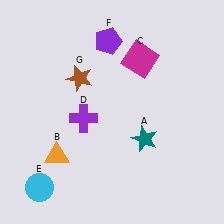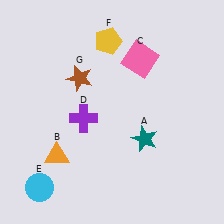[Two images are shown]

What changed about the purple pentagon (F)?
In Image 1, F is purple. In Image 2, it changed to yellow.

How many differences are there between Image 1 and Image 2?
There are 2 differences between the two images.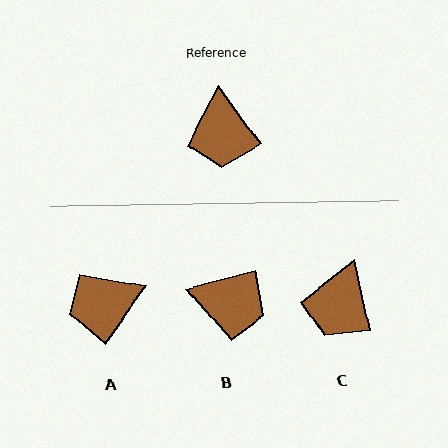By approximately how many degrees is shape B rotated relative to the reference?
Approximately 69 degrees counter-clockwise.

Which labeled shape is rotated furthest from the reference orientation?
A, about 71 degrees away.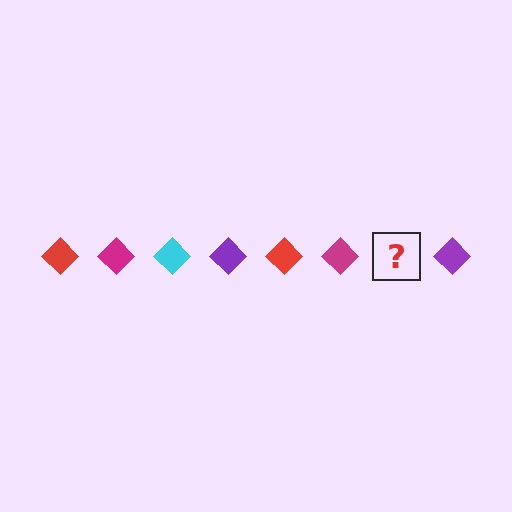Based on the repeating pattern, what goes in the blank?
The blank should be a cyan diamond.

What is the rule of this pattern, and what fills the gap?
The rule is that the pattern cycles through red, magenta, cyan, purple diamonds. The gap should be filled with a cyan diamond.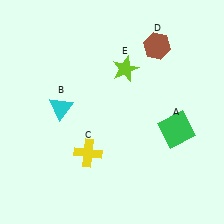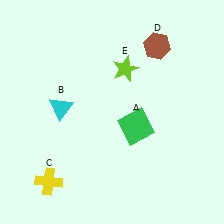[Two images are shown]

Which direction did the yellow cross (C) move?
The yellow cross (C) moved left.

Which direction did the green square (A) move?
The green square (A) moved left.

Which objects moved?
The objects that moved are: the green square (A), the yellow cross (C).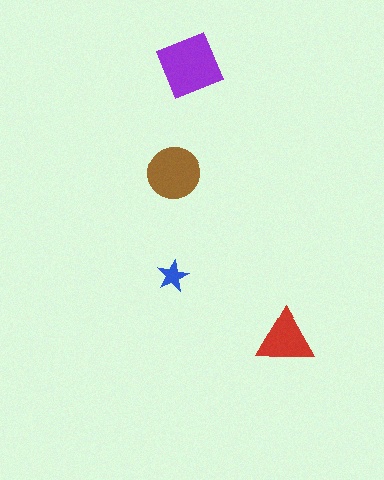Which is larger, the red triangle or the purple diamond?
The purple diamond.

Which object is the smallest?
The blue star.